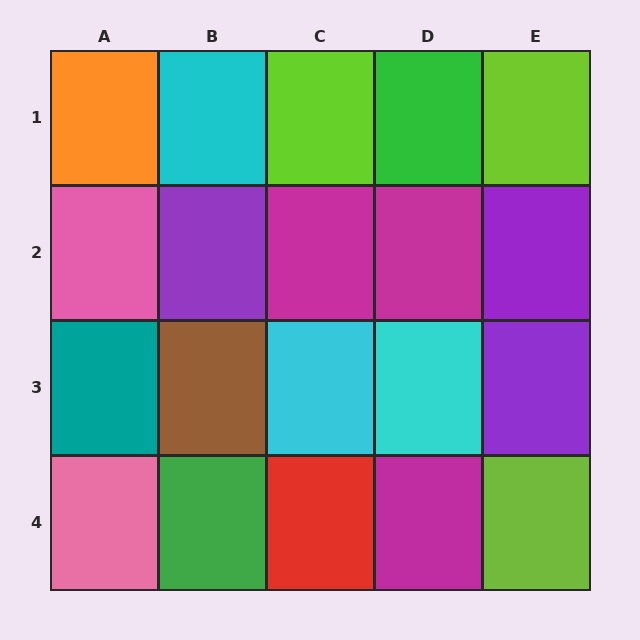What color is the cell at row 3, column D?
Cyan.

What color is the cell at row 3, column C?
Cyan.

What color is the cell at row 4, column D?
Magenta.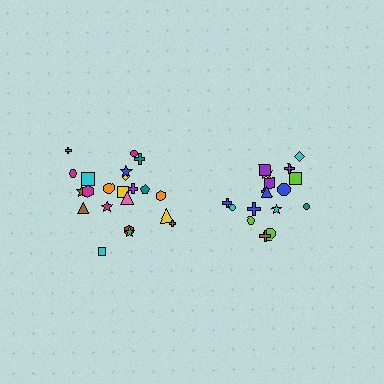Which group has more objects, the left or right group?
The left group.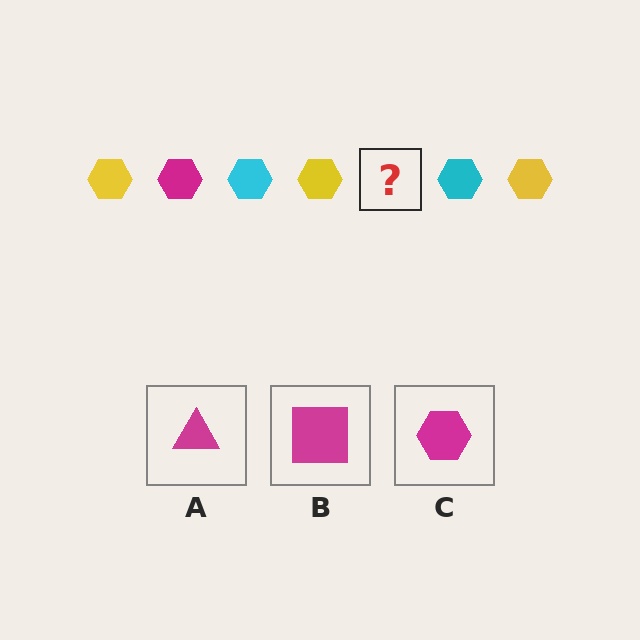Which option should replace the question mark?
Option C.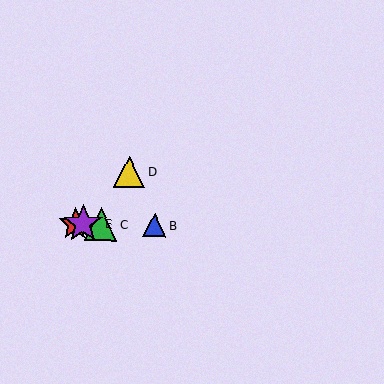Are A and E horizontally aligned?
Yes, both are at y≈224.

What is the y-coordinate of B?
Object B is at y≈225.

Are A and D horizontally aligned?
No, A is at y≈224 and D is at y≈172.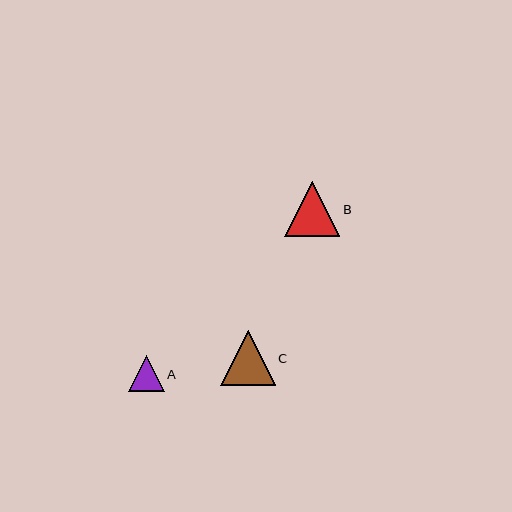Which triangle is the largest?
Triangle B is the largest with a size of approximately 55 pixels.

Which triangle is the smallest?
Triangle A is the smallest with a size of approximately 36 pixels.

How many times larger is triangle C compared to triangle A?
Triangle C is approximately 1.5 times the size of triangle A.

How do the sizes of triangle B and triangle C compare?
Triangle B and triangle C are approximately the same size.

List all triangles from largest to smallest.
From largest to smallest: B, C, A.